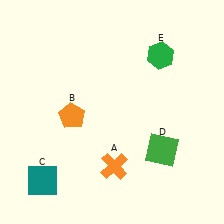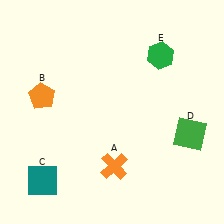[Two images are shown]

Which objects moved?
The objects that moved are: the orange pentagon (B), the green square (D).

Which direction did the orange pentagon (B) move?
The orange pentagon (B) moved left.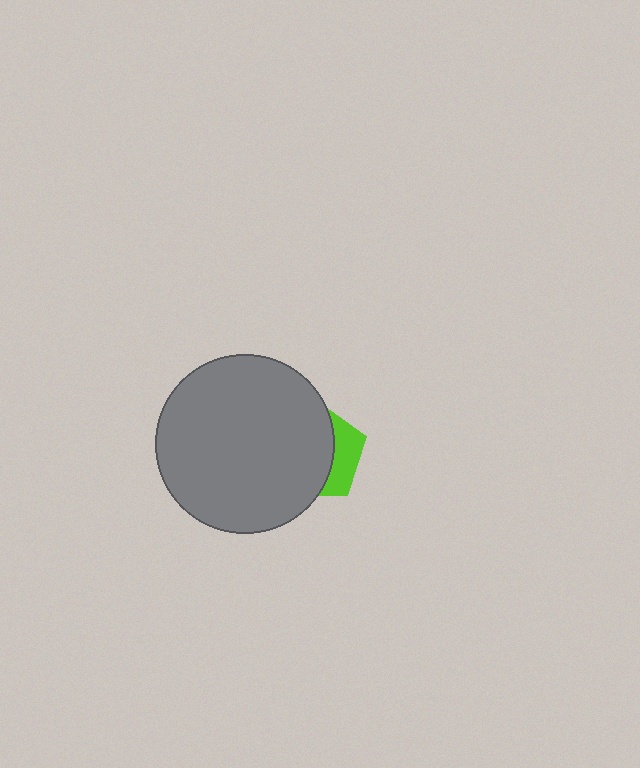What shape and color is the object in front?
The object in front is a gray circle.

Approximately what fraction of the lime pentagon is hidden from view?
Roughly 70% of the lime pentagon is hidden behind the gray circle.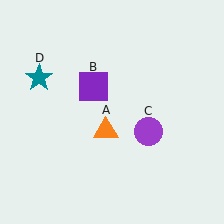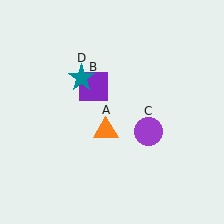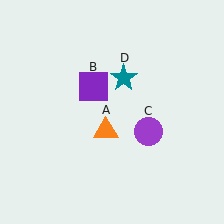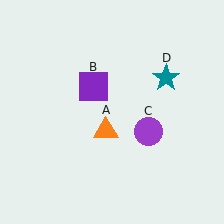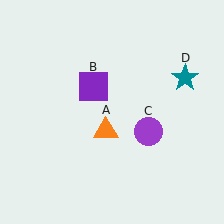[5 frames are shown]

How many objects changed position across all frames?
1 object changed position: teal star (object D).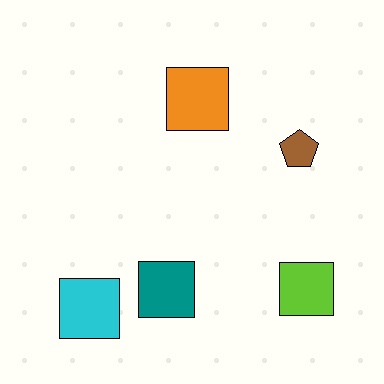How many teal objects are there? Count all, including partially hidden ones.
There is 1 teal object.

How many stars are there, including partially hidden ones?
There are no stars.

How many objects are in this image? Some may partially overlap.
There are 5 objects.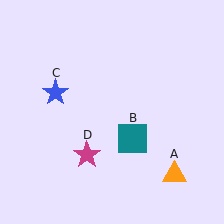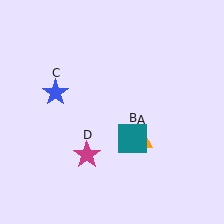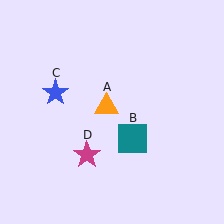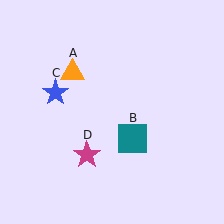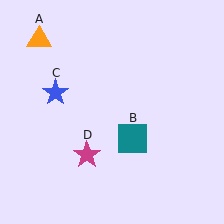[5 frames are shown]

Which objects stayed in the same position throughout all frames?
Teal square (object B) and blue star (object C) and magenta star (object D) remained stationary.